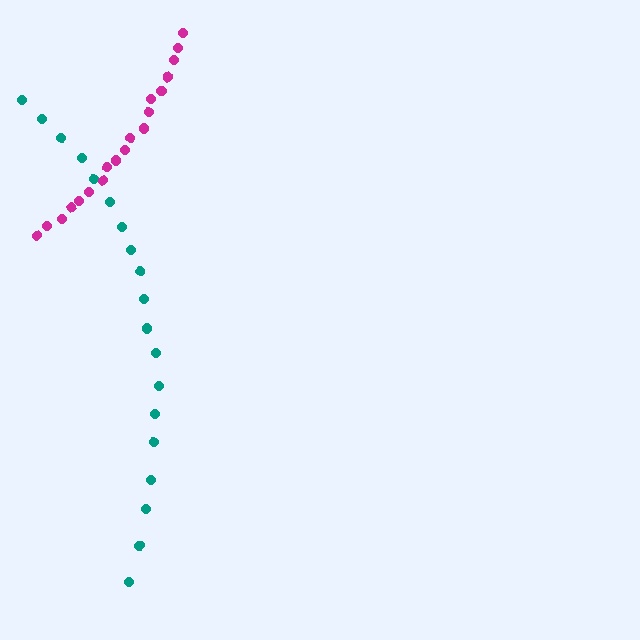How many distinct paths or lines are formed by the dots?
There are 2 distinct paths.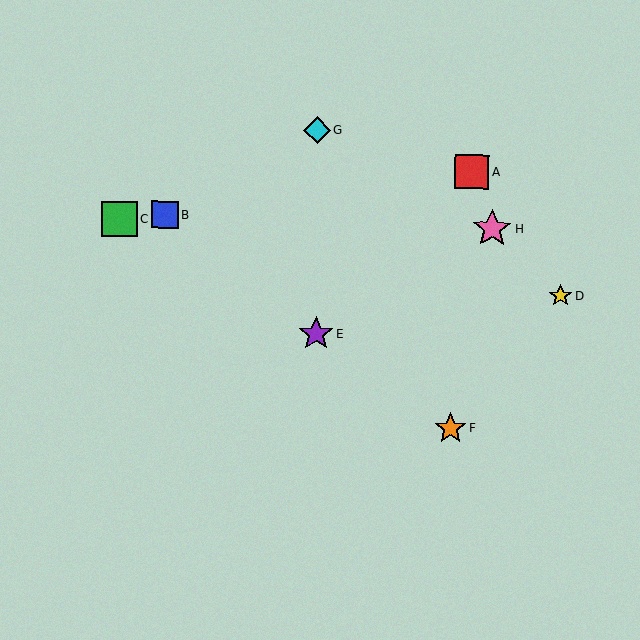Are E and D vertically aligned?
No, E is at x≈316 and D is at x≈561.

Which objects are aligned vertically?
Objects E, G are aligned vertically.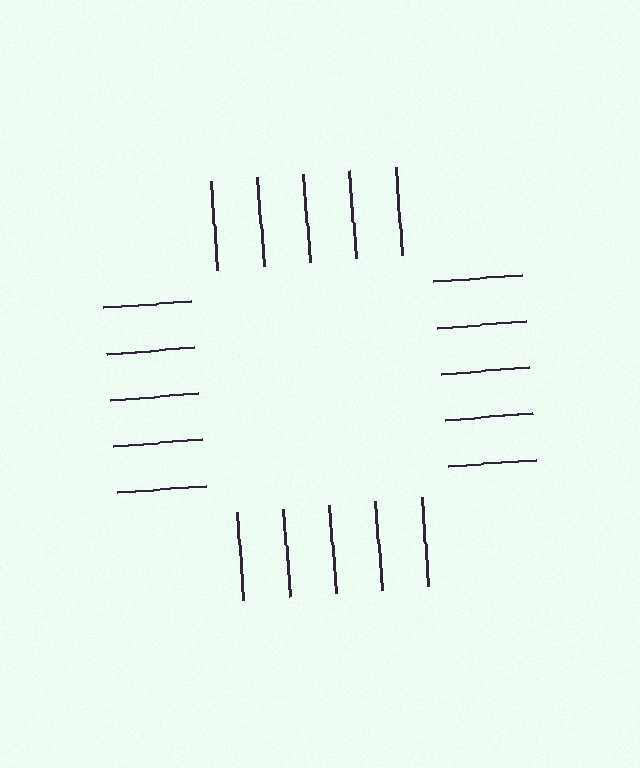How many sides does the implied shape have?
4 sides — the line-ends trace a square.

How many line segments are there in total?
20 — 5 along each of the 4 edges.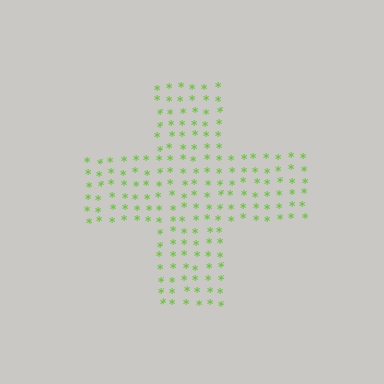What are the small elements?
The small elements are asterisks.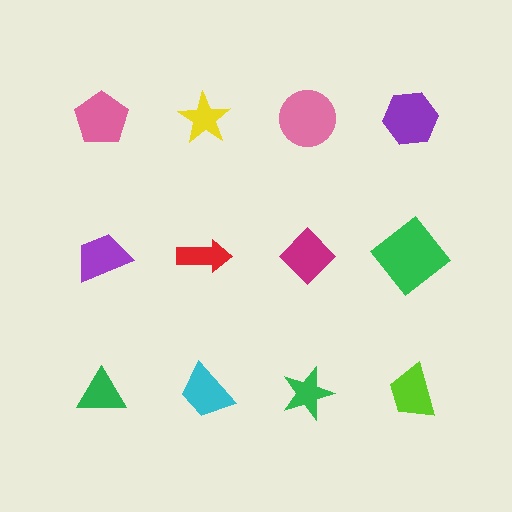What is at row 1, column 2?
A yellow star.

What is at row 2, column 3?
A magenta diamond.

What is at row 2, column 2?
A red arrow.